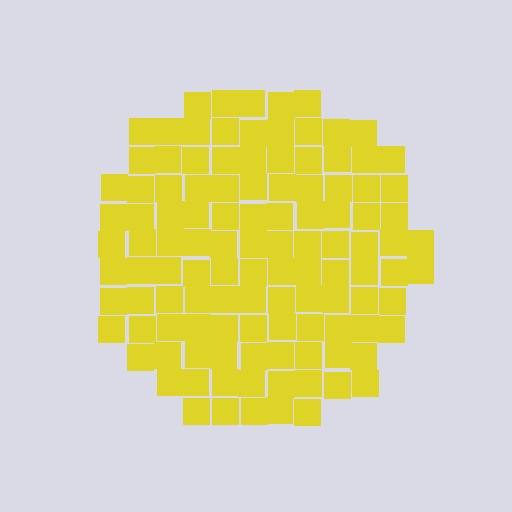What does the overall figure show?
The overall figure shows a circle.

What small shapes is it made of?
It is made of small squares.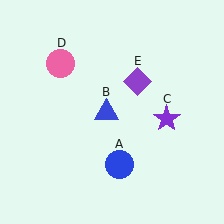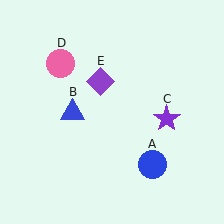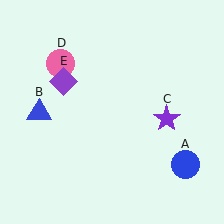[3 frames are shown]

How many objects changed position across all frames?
3 objects changed position: blue circle (object A), blue triangle (object B), purple diamond (object E).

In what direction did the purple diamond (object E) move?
The purple diamond (object E) moved left.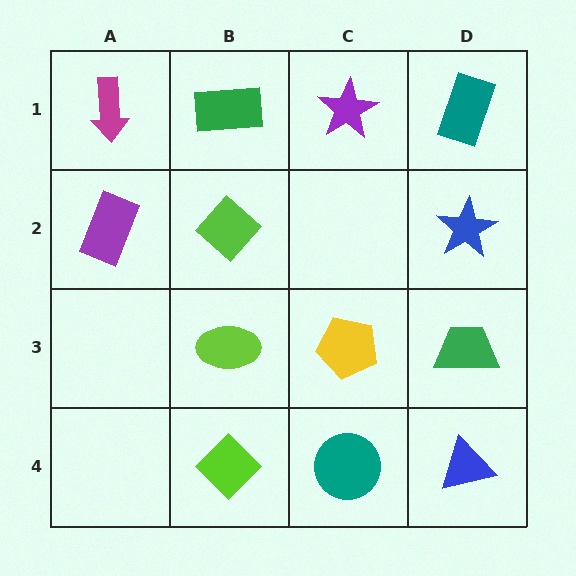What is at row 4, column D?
A blue triangle.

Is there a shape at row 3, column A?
No, that cell is empty.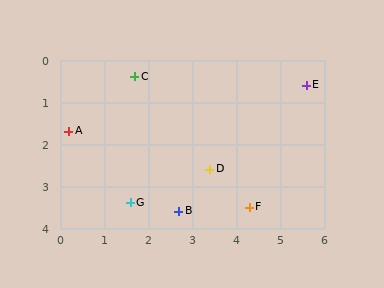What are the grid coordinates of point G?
Point G is at approximately (1.6, 3.4).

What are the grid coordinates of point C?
Point C is at approximately (1.7, 0.4).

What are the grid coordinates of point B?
Point B is at approximately (2.7, 3.6).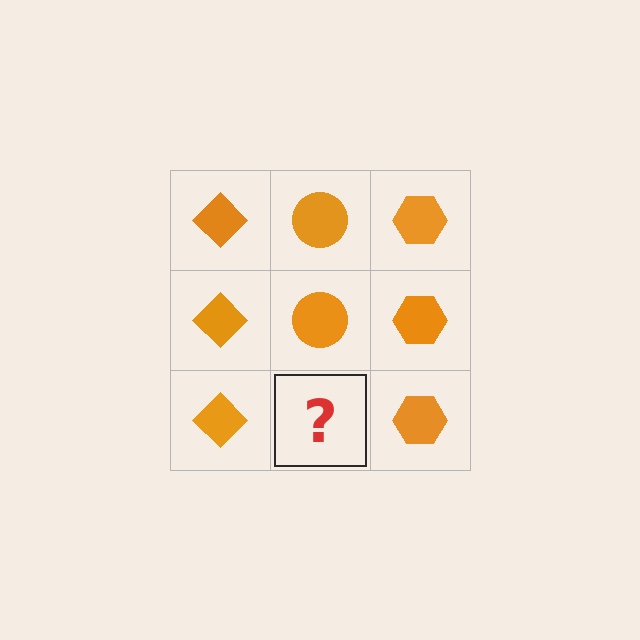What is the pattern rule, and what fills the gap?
The rule is that each column has a consistent shape. The gap should be filled with an orange circle.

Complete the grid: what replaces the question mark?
The question mark should be replaced with an orange circle.